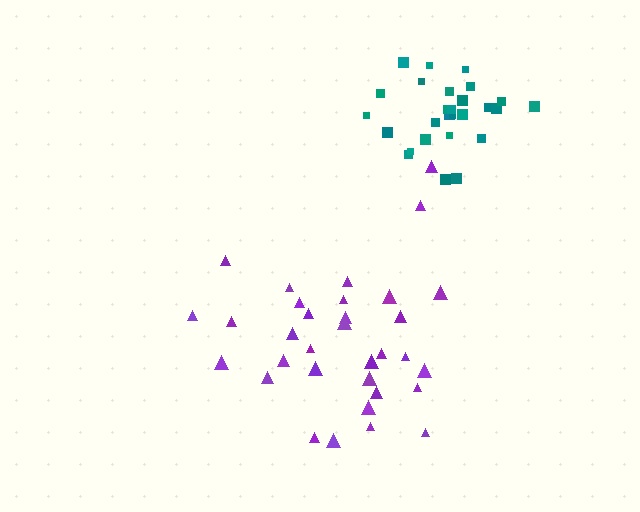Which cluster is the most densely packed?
Teal.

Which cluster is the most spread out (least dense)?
Purple.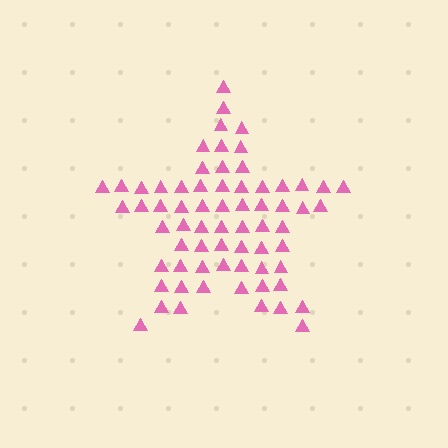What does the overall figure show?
The overall figure shows a star.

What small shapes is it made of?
It is made of small triangles.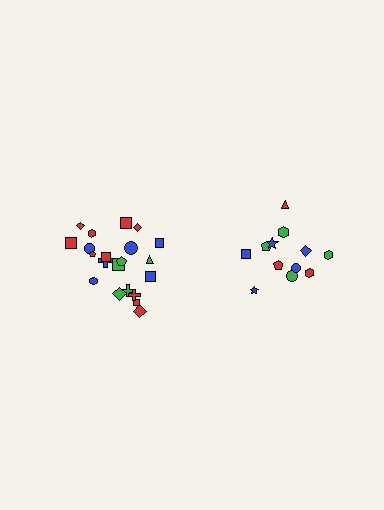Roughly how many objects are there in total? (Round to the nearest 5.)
Roughly 35 objects in total.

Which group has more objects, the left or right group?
The left group.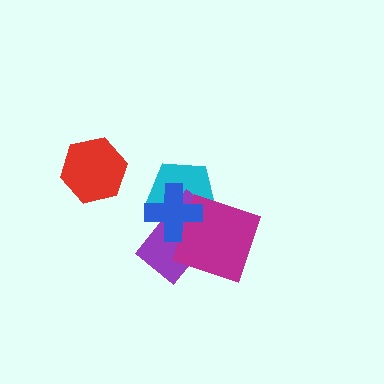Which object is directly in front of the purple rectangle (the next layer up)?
The magenta square is directly in front of the purple rectangle.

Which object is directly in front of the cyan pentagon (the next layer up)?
The purple rectangle is directly in front of the cyan pentagon.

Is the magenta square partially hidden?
Yes, it is partially covered by another shape.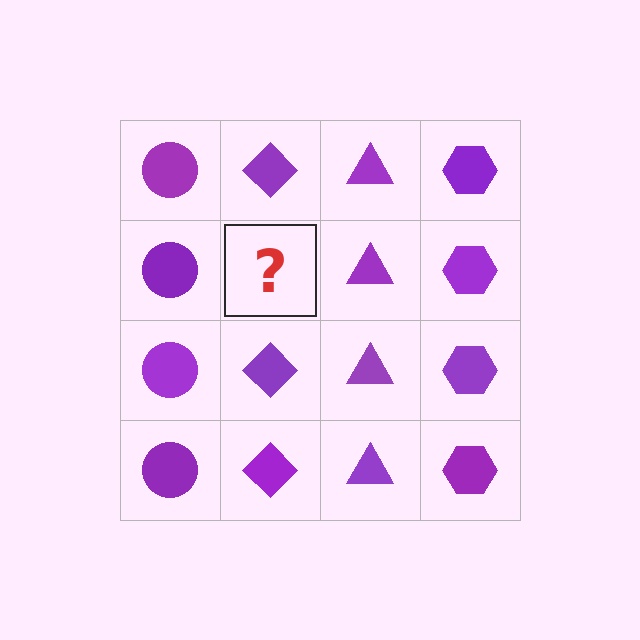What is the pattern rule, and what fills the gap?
The rule is that each column has a consistent shape. The gap should be filled with a purple diamond.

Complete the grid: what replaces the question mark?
The question mark should be replaced with a purple diamond.